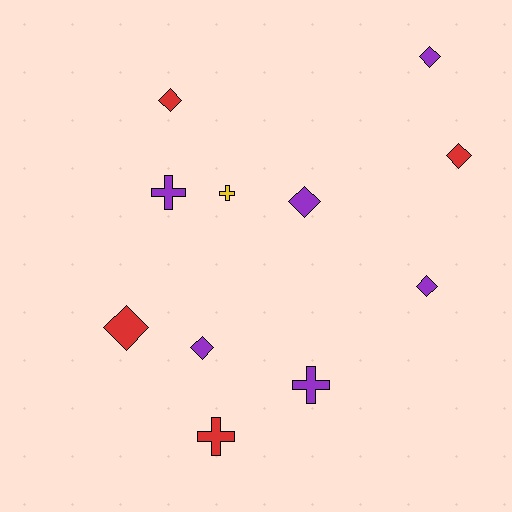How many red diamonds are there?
There are 3 red diamonds.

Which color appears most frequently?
Purple, with 6 objects.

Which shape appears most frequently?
Diamond, with 7 objects.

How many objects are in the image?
There are 11 objects.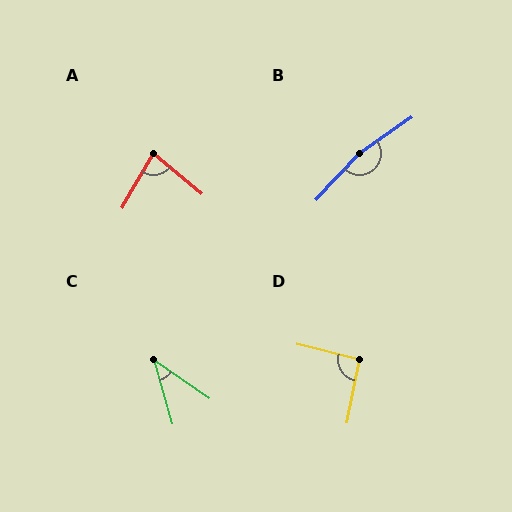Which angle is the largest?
B, at approximately 168 degrees.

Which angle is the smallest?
C, at approximately 39 degrees.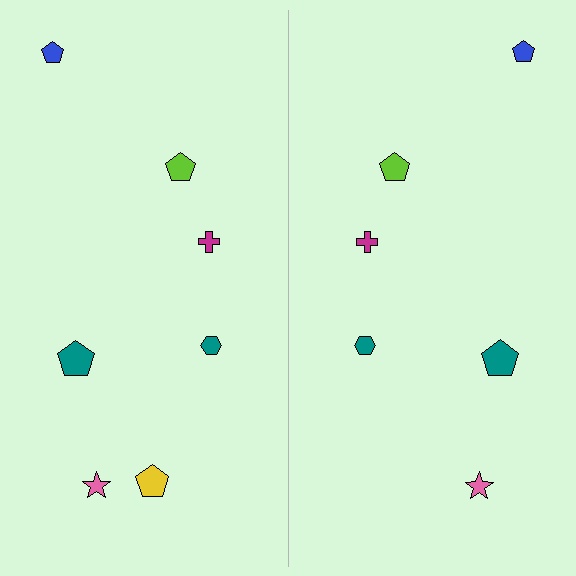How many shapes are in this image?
There are 13 shapes in this image.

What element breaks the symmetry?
A yellow pentagon is missing from the right side.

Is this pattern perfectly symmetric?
No, the pattern is not perfectly symmetric. A yellow pentagon is missing from the right side.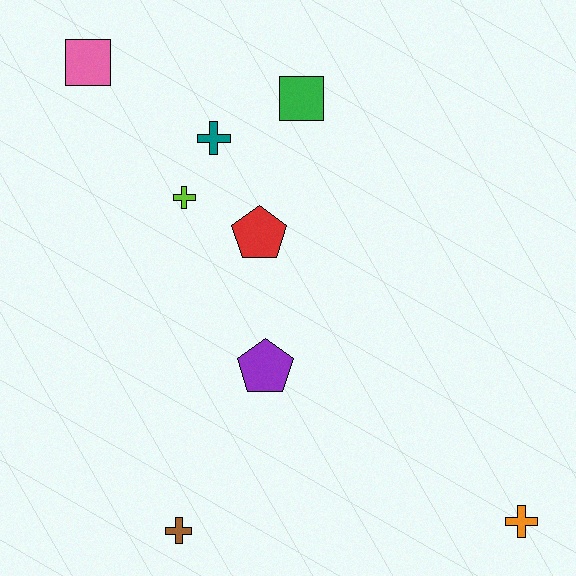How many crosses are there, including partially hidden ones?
There are 4 crosses.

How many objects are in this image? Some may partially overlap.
There are 8 objects.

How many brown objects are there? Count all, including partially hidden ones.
There is 1 brown object.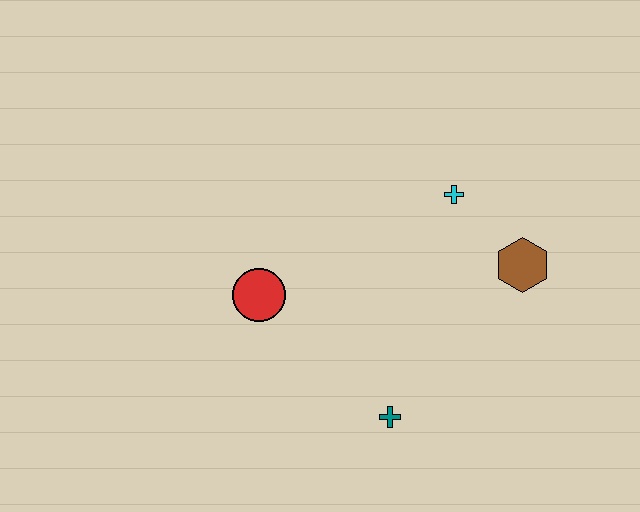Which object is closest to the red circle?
The teal cross is closest to the red circle.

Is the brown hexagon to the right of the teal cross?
Yes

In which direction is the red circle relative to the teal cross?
The red circle is to the left of the teal cross.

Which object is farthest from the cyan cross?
The teal cross is farthest from the cyan cross.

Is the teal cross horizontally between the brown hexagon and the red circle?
Yes